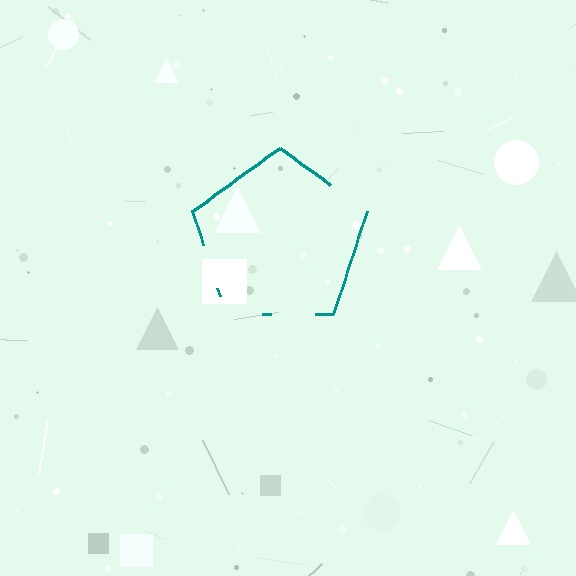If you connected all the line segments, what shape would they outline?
They would outline a pentagon.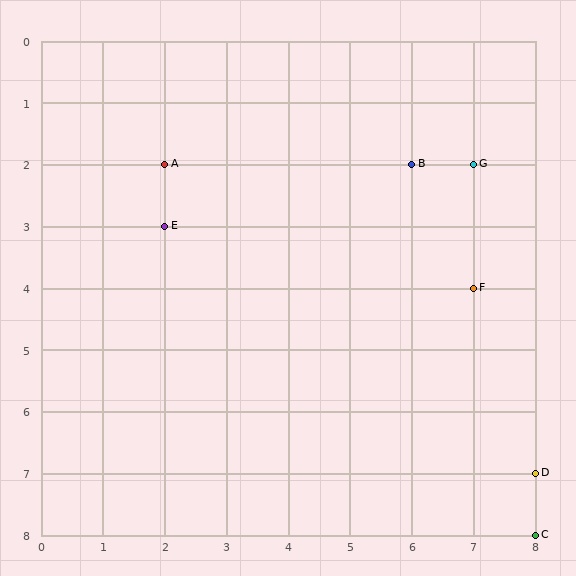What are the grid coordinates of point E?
Point E is at grid coordinates (2, 3).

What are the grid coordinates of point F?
Point F is at grid coordinates (7, 4).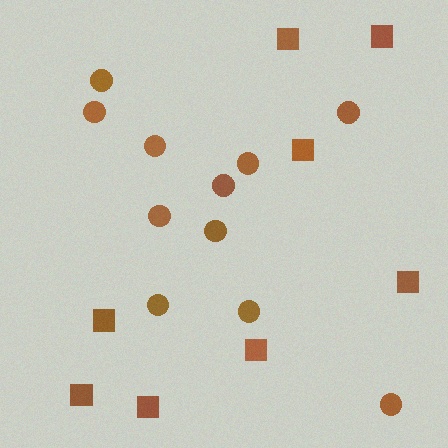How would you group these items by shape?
There are 2 groups: one group of circles (11) and one group of squares (8).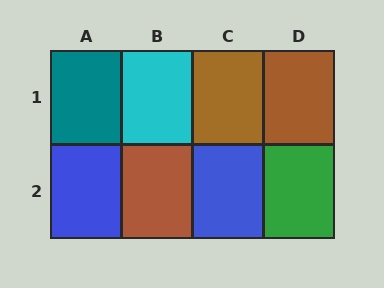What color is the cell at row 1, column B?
Cyan.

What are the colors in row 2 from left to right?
Blue, brown, blue, green.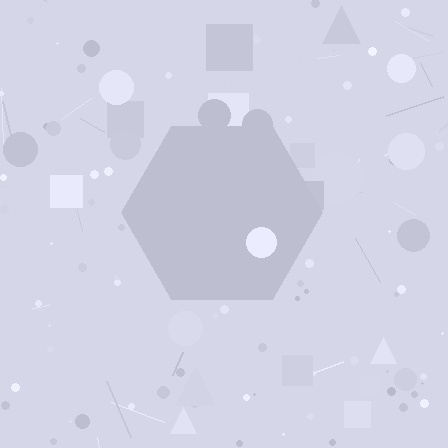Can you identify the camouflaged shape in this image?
The camouflaged shape is a hexagon.